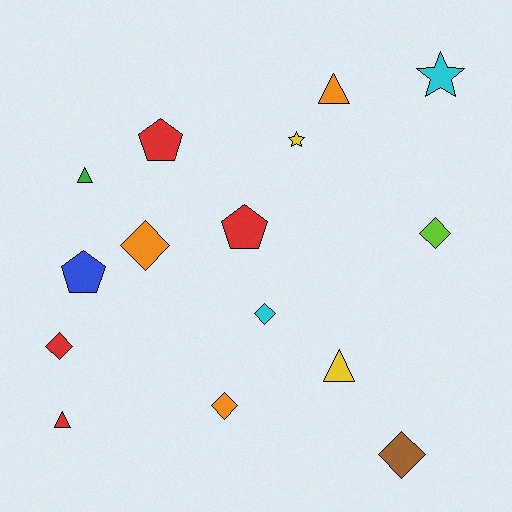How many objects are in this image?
There are 15 objects.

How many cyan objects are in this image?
There are 2 cyan objects.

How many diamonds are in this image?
There are 6 diamonds.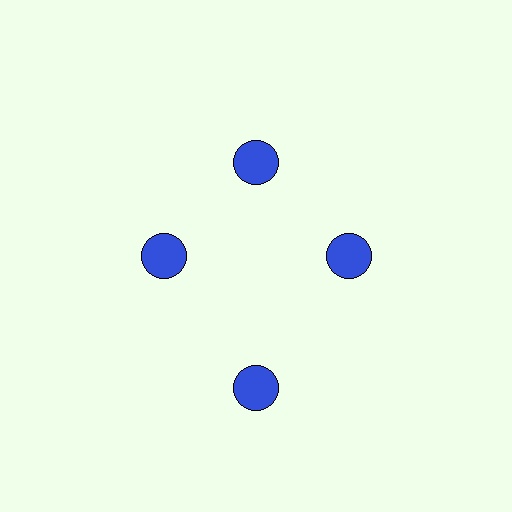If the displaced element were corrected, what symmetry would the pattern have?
It would have 4-fold rotational symmetry — the pattern would map onto itself every 90 degrees.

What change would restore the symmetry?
The symmetry would be restored by moving it inward, back onto the ring so that all 4 circles sit at equal angles and equal distance from the center.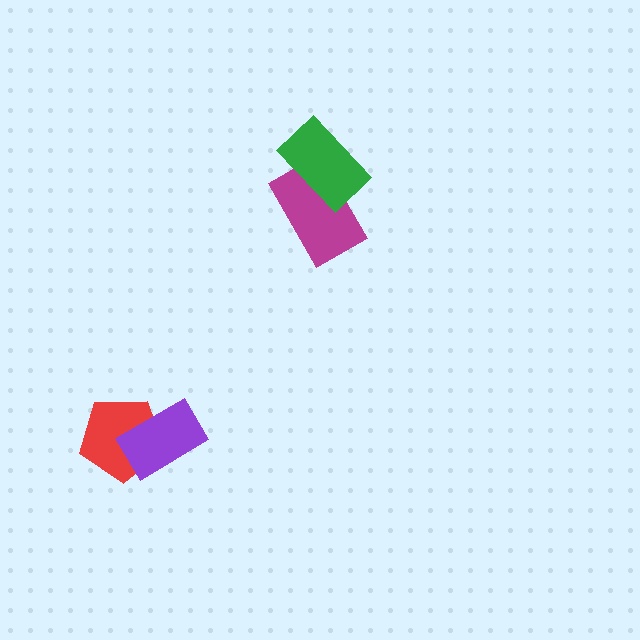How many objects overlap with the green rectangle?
1 object overlaps with the green rectangle.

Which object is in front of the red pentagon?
The purple rectangle is in front of the red pentagon.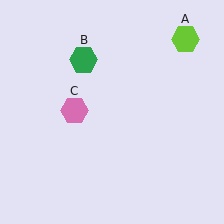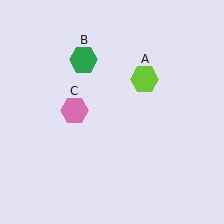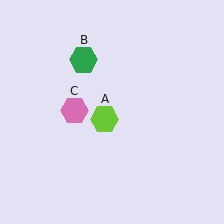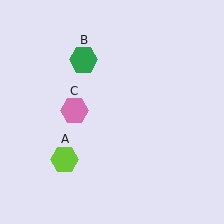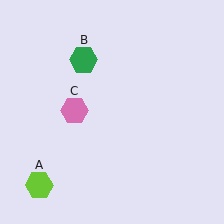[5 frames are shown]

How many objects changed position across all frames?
1 object changed position: lime hexagon (object A).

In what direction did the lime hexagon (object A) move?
The lime hexagon (object A) moved down and to the left.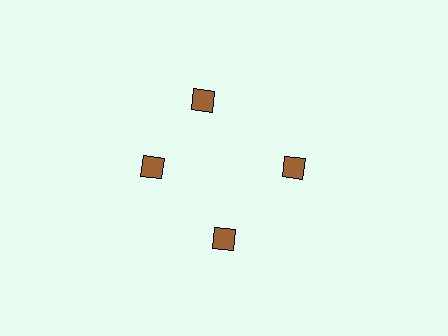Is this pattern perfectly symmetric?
No. The 4 brown squares are arranged in a ring, but one element near the 12 o'clock position is rotated out of alignment along the ring, breaking the 4-fold rotational symmetry.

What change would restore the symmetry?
The symmetry would be restored by rotating it back into even spacing with its neighbors so that all 4 squares sit at equal angles and equal distance from the center.